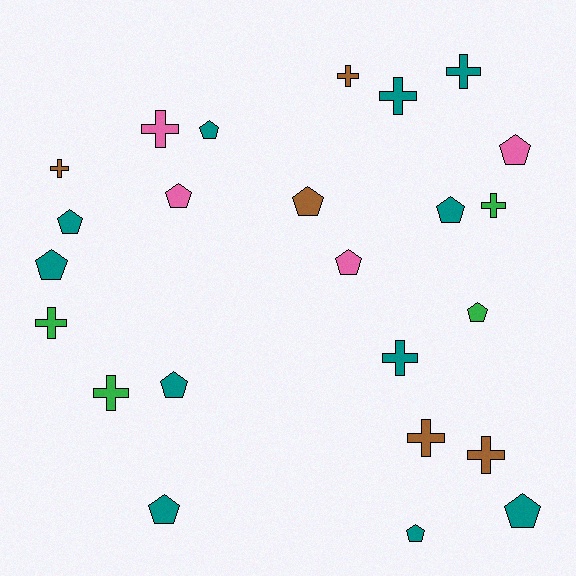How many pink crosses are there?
There is 1 pink cross.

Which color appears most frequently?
Teal, with 11 objects.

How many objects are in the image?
There are 24 objects.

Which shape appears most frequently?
Pentagon, with 13 objects.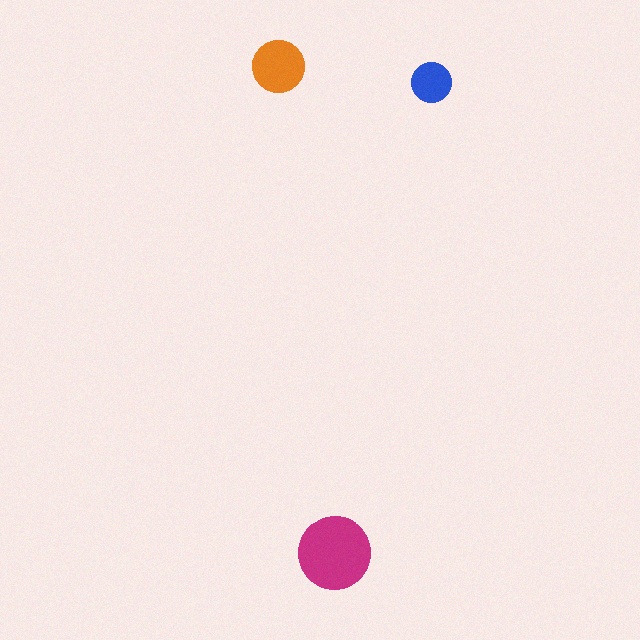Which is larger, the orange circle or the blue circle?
The orange one.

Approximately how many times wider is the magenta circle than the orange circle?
About 1.5 times wider.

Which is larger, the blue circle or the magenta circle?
The magenta one.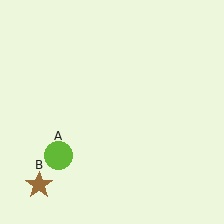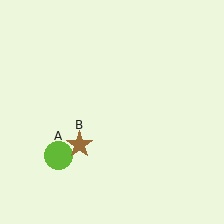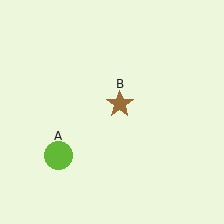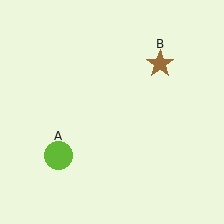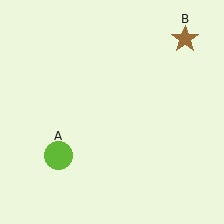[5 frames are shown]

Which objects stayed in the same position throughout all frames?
Lime circle (object A) remained stationary.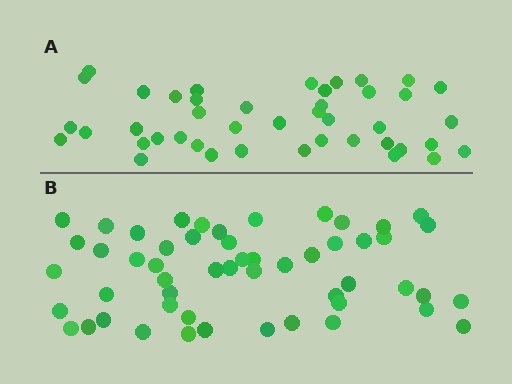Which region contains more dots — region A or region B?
Region B (the bottom region) has more dots.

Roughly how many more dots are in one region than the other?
Region B has roughly 10 or so more dots than region A.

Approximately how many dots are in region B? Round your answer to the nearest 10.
About 50 dots. (The exact count is 53, which rounds to 50.)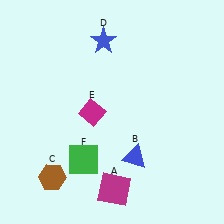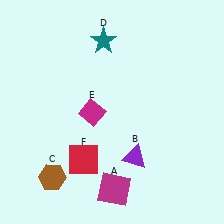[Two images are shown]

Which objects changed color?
B changed from blue to purple. D changed from blue to teal. F changed from green to red.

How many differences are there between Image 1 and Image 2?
There are 3 differences between the two images.